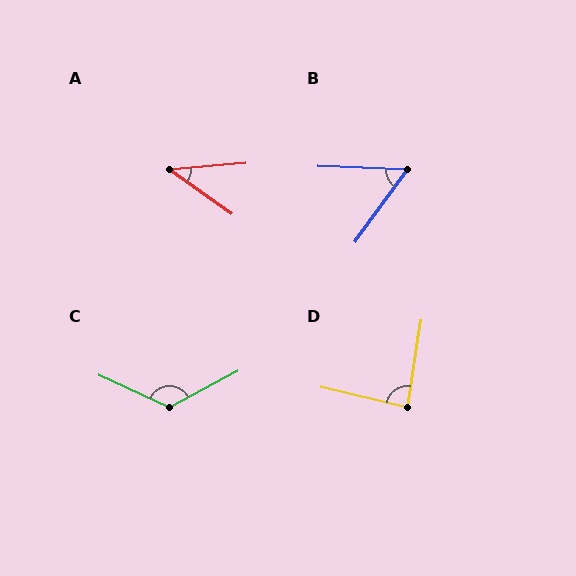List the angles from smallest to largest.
A (40°), B (56°), D (85°), C (127°).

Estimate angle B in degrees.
Approximately 56 degrees.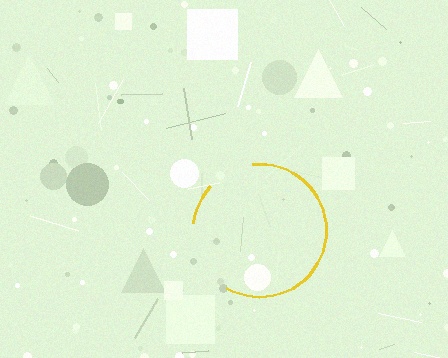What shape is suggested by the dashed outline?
The dashed outline suggests a circle.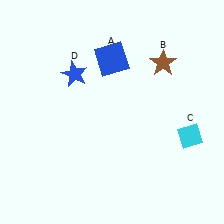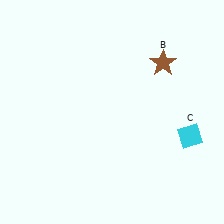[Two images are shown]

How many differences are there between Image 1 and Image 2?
There are 2 differences between the two images.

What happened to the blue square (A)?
The blue square (A) was removed in Image 2. It was in the top-left area of Image 1.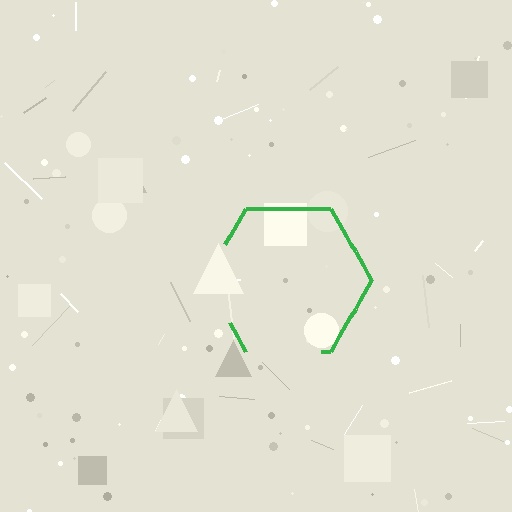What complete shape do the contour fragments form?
The contour fragments form a hexagon.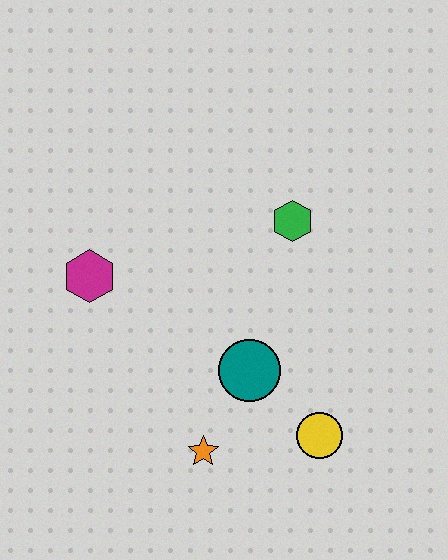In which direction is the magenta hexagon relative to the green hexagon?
The magenta hexagon is to the left of the green hexagon.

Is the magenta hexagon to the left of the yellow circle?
Yes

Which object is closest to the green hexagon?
The teal circle is closest to the green hexagon.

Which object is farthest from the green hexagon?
The orange star is farthest from the green hexagon.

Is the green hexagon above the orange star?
Yes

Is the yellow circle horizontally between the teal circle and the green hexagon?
No